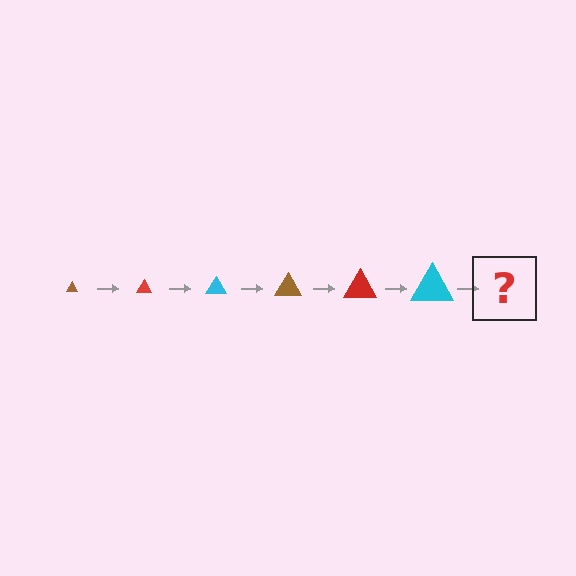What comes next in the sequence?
The next element should be a brown triangle, larger than the previous one.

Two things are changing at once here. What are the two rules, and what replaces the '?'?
The two rules are that the triangle grows larger each step and the color cycles through brown, red, and cyan. The '?' should be a brown triangle, larger than the previous one.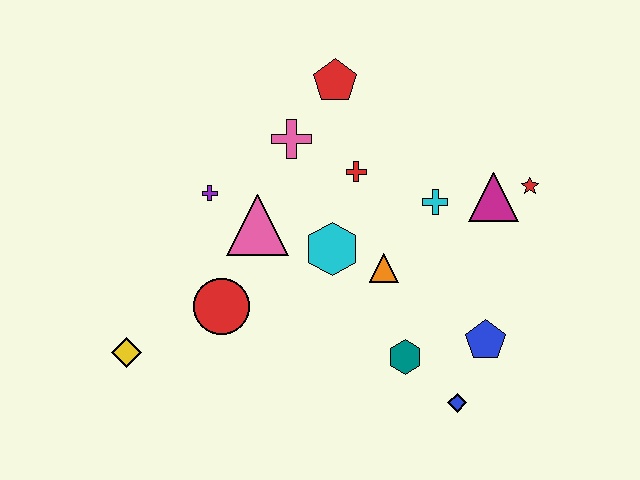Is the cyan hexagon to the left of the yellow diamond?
No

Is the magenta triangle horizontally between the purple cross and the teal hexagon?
No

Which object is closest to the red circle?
The pink triangle is closest to the red circle.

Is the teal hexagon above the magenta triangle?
No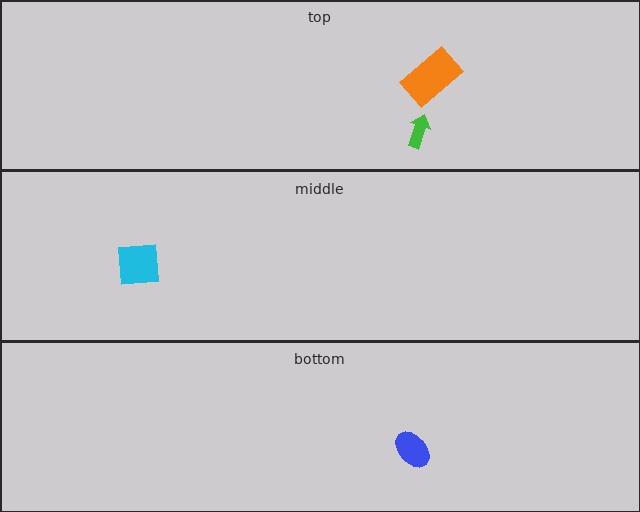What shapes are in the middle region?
The cyan square.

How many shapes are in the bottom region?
1.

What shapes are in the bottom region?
The blue ellipse.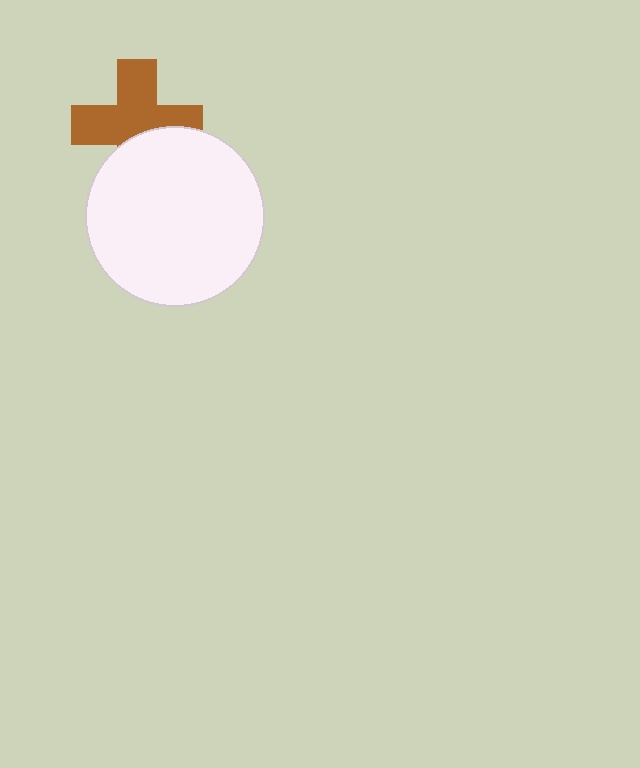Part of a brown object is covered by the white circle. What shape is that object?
It is a cross.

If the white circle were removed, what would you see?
You would see the complete brown cross.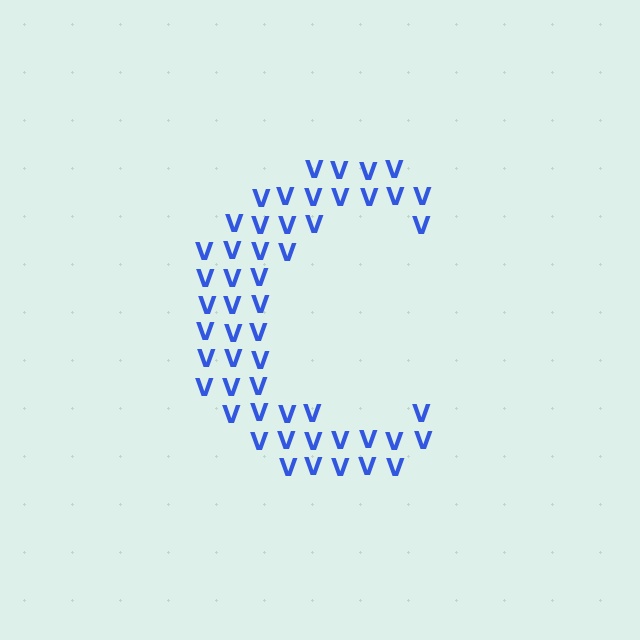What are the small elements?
The small elements are letter V's.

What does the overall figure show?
The overall figure shows the letter C.